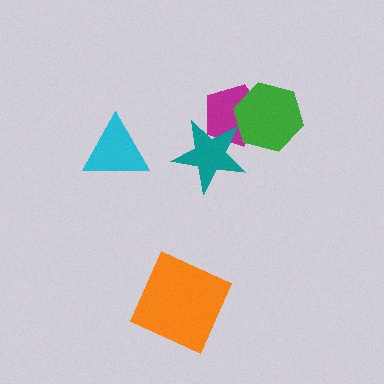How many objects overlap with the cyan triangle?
0 objects overlap with the cyan triangle.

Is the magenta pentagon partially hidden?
Yes, it is partially covered by another shape.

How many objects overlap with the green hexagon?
1 object overlaps with the green hexagon.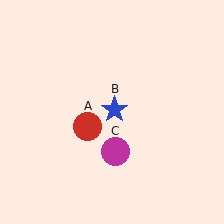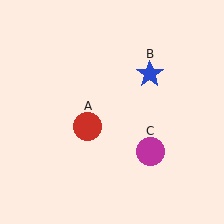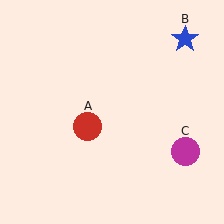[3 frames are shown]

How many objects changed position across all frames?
2 objects changed position: blue star (object B), magenta circle (object C).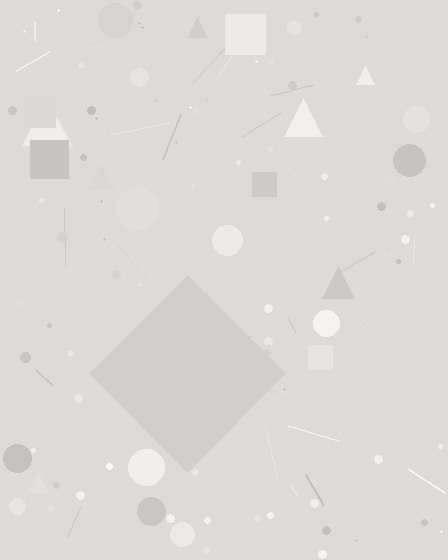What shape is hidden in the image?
A diamond is hidden in the image.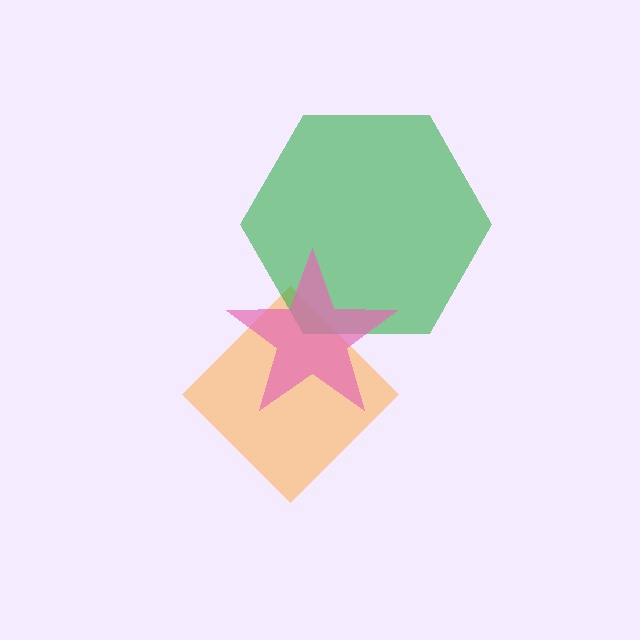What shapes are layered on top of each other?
The layered shapes are: an orange diamond, a green hexagon, a pink star.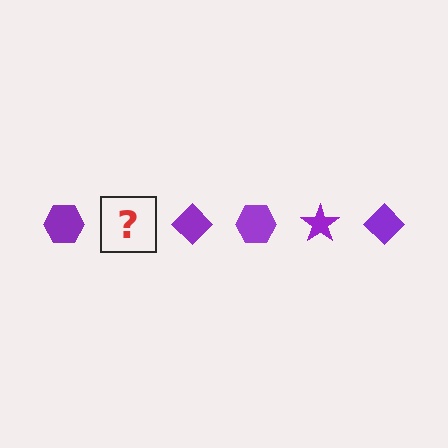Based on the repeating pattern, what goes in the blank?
The blank should be a purple star.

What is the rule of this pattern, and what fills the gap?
The rule is that the pattern cycles through hexagon, star, diamond shapes in purple. The gap should be filled with a purple star.